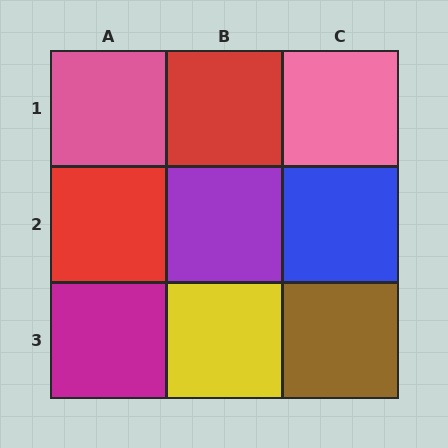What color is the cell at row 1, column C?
Pink.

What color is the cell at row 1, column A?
Pink.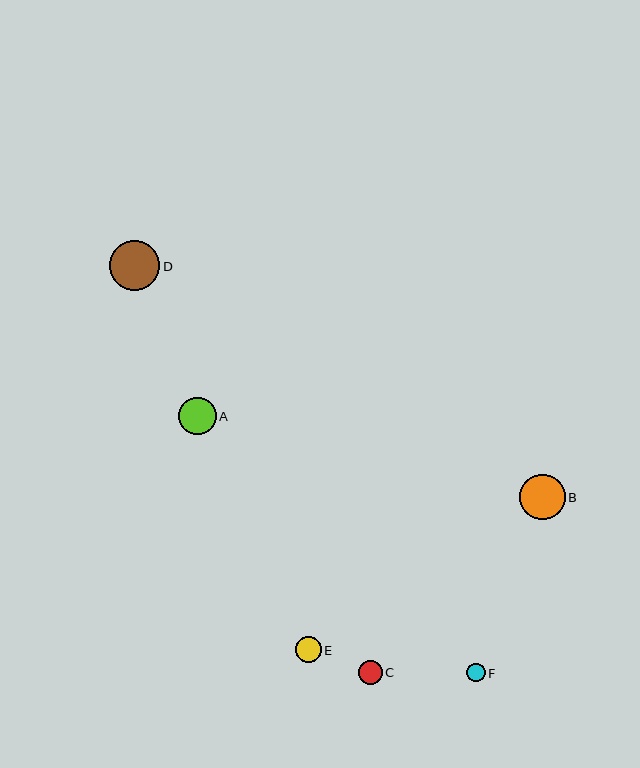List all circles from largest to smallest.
From largest to smallest: D, B, A, E, C, F.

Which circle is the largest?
Circle D is the largest with a size of approximately 50 pixels.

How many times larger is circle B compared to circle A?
Circle B is approximately 1.2 times the size of circle A.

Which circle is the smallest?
Circle F is the smallest with a size of approximately 18 pixels.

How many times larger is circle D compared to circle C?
Circle D is approximately 2.1 times the size of circle C.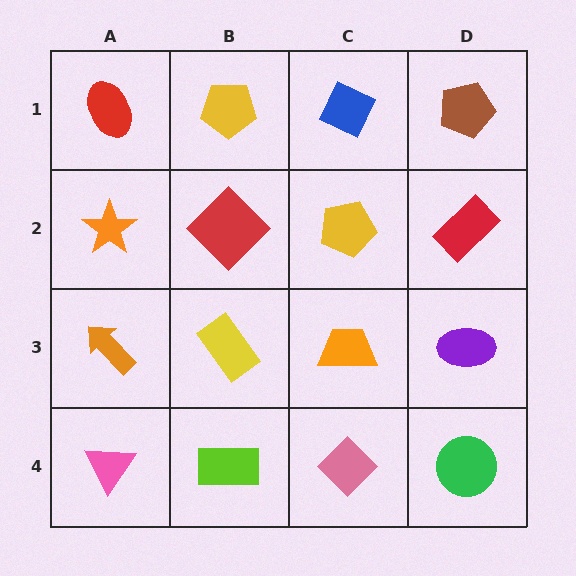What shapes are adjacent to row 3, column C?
A yellow pentagon (row 2, column C), a pink diamond (row 4, column C), a yellow rectangle (row 3, column B), a purple ellipse (row 3, column D).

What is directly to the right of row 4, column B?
A pink diamond.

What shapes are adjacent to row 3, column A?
An orange star (row 2, column A), a pink triangle (row 4, column A), a yellow rectangle (row 3, column B).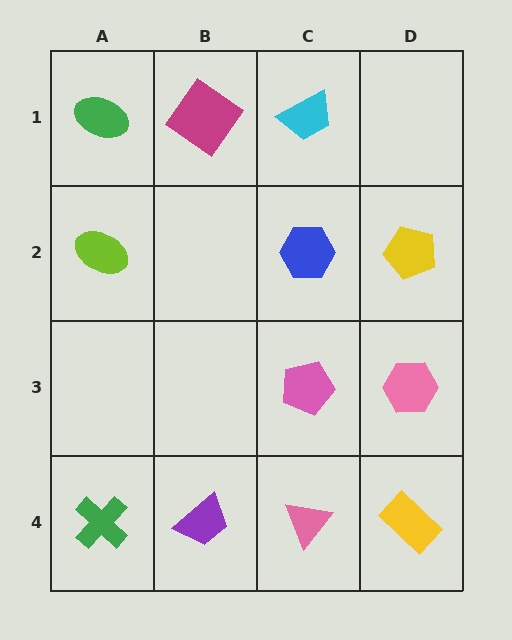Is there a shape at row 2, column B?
No, that cell is empty.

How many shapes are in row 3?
2 shapes.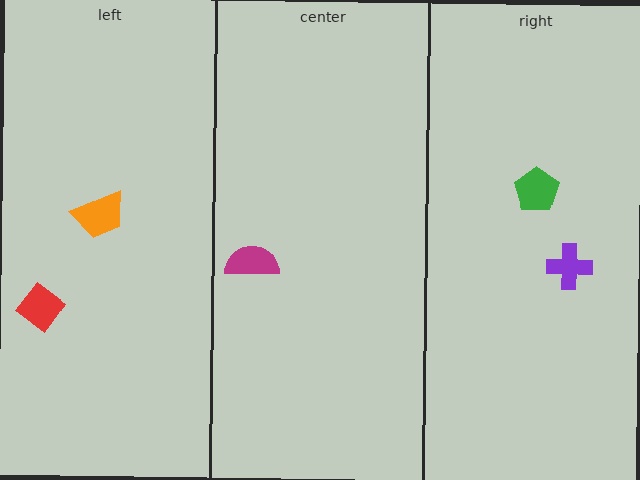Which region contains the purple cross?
The right region.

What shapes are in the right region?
The purple cross, the green pentagon.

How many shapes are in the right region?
2.